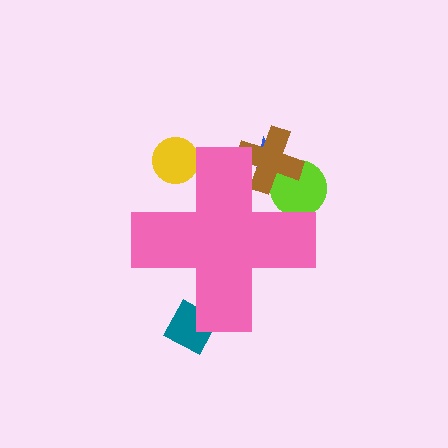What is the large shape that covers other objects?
A pink cross.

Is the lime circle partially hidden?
Yes, the lime circle is partially hidden behind the pink cross.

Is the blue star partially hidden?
Yes, the blue star is partially hidden behind the pink cross.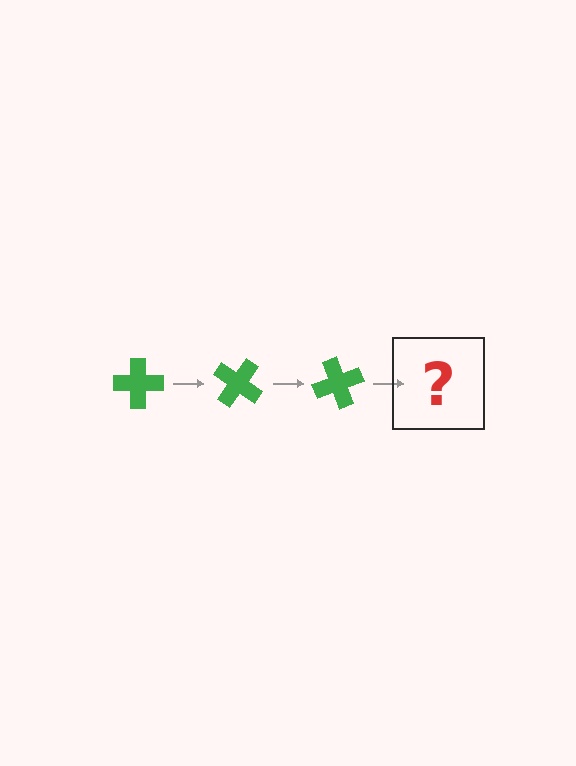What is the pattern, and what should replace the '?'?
The pattern is that the cross rotates 35 degrees each step. The '?' should be a green cross rotated 105 degrees.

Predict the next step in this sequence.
The next step is a green cross rotated 105 degrees.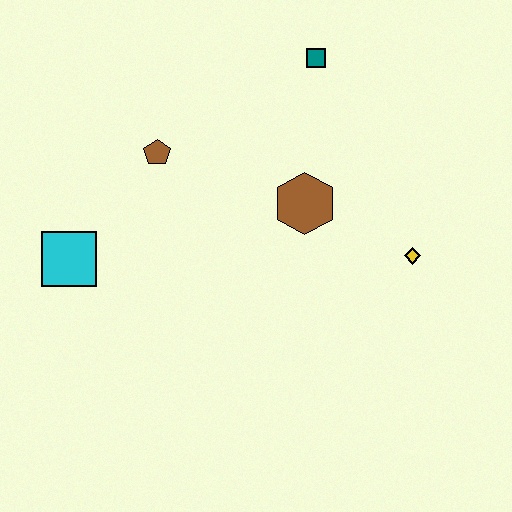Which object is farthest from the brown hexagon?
The cyan square is farthest from the brown hexagon.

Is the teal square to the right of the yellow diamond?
No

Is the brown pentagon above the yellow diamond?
Yes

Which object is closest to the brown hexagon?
The yellow diamond is closest to the brown hexagon.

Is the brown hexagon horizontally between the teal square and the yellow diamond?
No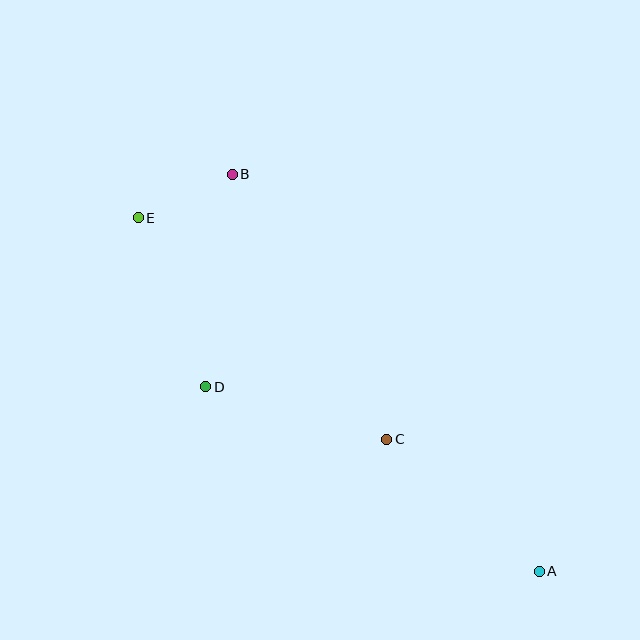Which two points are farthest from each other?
Points A and E are farthest from each other.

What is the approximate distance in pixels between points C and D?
The distance between C and D is approximately 188 pixels.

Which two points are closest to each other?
Points B and E are closest to each other.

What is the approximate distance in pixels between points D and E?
The distance between D and E is approximately 182 pixels.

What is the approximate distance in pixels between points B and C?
The distance between B and C is approximately 307 pixels.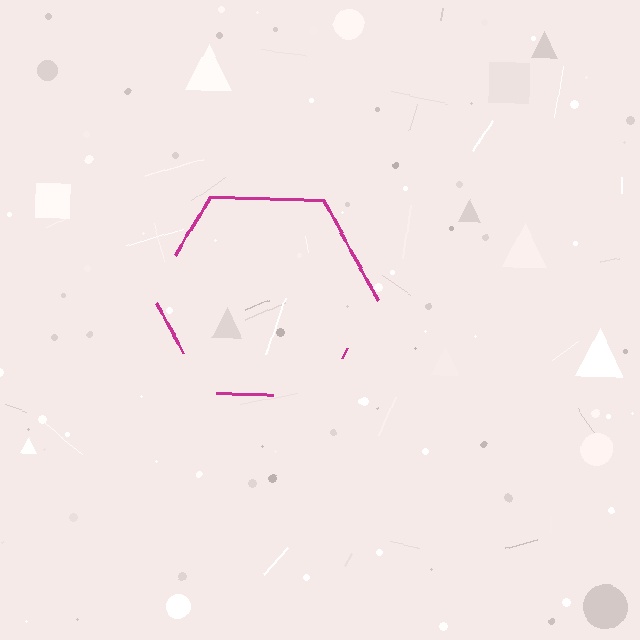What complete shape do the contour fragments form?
The contour fragments form a hexagon.